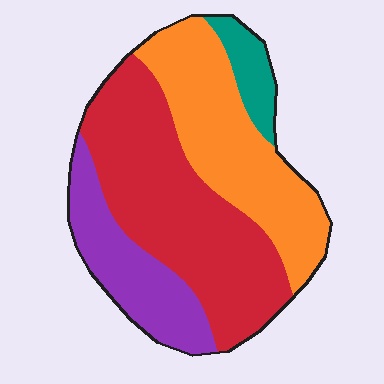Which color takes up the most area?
Red, at roughly 45%.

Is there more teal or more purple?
Purple.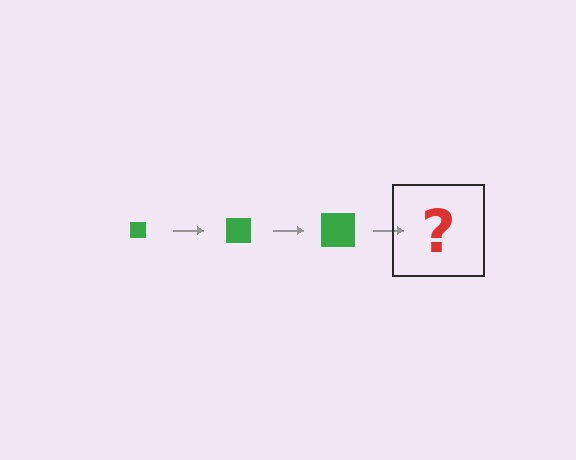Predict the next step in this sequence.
The next step is a green square, larger than the previous one.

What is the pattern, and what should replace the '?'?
The pattern is that the square gets progressively larger each step. The '?' should be a green square, larger than the previous one.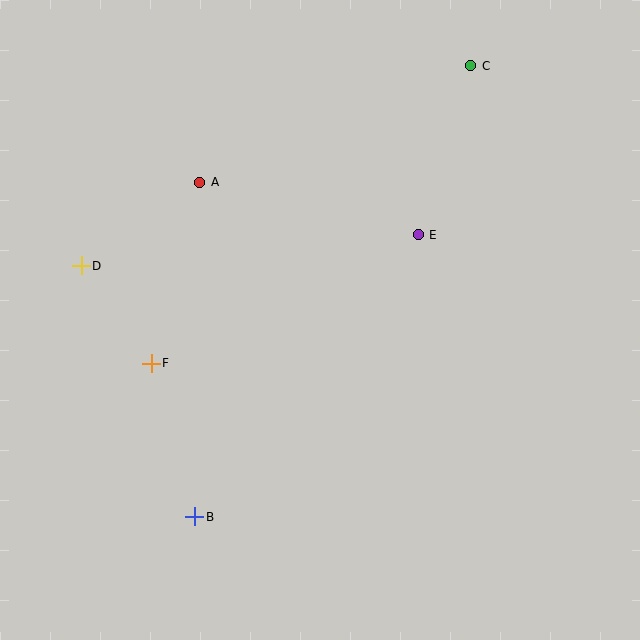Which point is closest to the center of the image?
Point E at (418, 235) is closest to the center.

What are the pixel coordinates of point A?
Point A is at (200, 182).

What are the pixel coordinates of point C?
Point C is at (471, 66).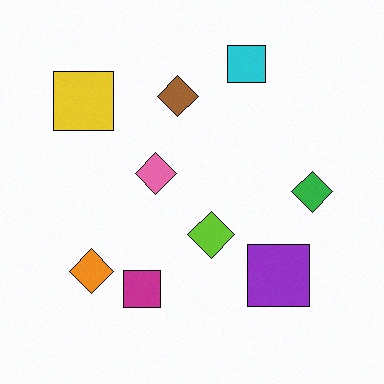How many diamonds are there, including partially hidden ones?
There are 5 diamonds.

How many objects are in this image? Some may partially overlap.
There are 9 objects.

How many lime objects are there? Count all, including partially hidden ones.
There is 1 lime object.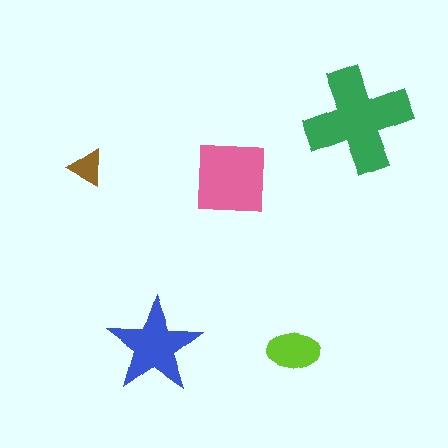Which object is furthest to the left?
The brown triangle is leftmost.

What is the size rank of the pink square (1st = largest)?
2nd.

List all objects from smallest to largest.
The brown triangle, the lime ellipse, the blue star, the pink square, the green cross.